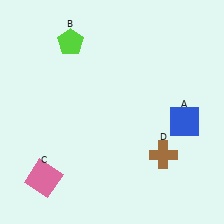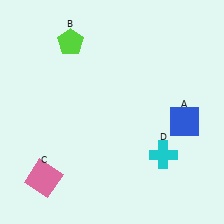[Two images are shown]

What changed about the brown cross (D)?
In Image 1, D is brown. In Image 2, it changed to cyan.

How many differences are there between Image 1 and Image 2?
There is 1 difference between the two images.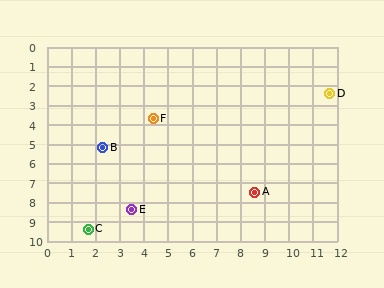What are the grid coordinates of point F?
Point F is at approximately (4.4, 3.7).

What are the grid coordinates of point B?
Point B is at approximately (2.3, 5.2).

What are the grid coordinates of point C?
Point C is at approximately (1.7, 9.4).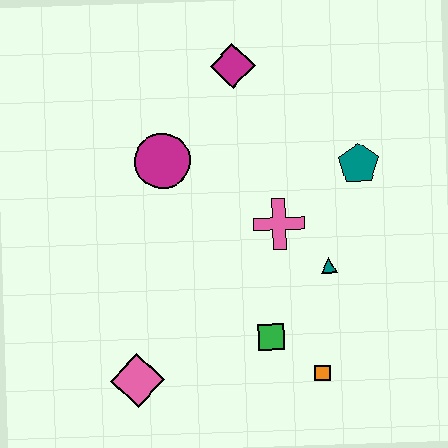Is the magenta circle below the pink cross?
No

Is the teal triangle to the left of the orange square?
No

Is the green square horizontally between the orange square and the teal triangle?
No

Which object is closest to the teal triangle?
The pink cross is closest to the teal triangle.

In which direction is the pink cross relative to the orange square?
The pink cross is above the orange square.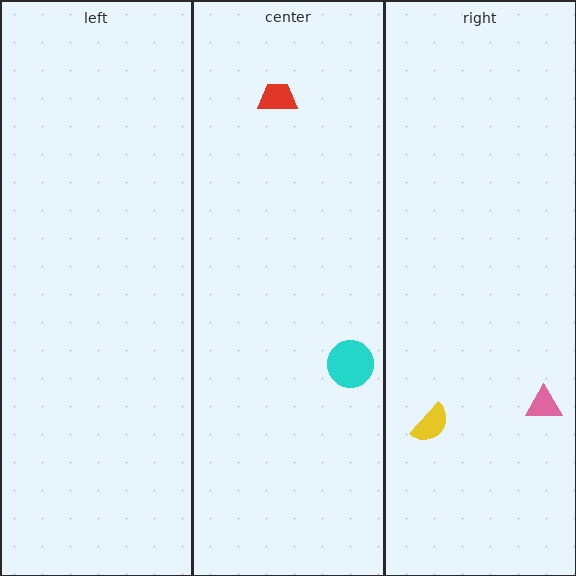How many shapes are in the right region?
2.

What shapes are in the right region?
The pink triangle, the yellow semicircle.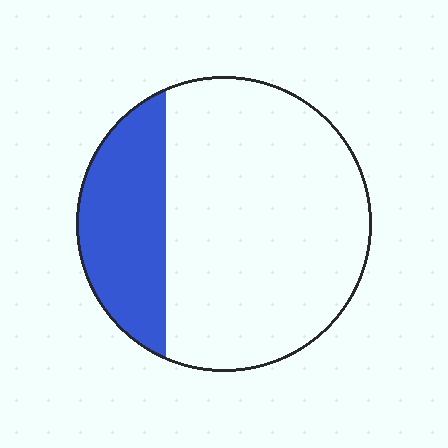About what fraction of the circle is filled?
About one quarter (1/4).